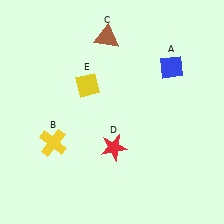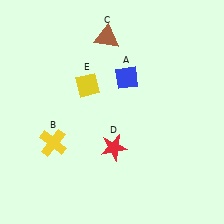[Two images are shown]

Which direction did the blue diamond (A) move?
The blue diamond (A) moved left.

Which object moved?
The blue diamond (A) moved left.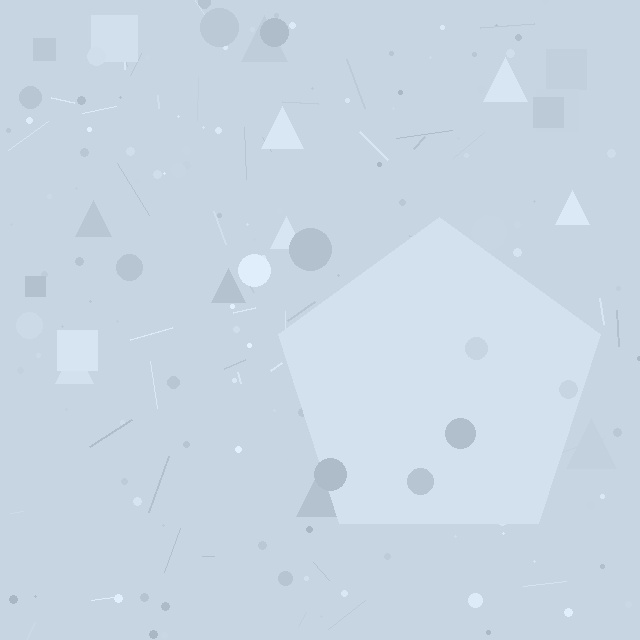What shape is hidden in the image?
A pentagon is hidden in the image.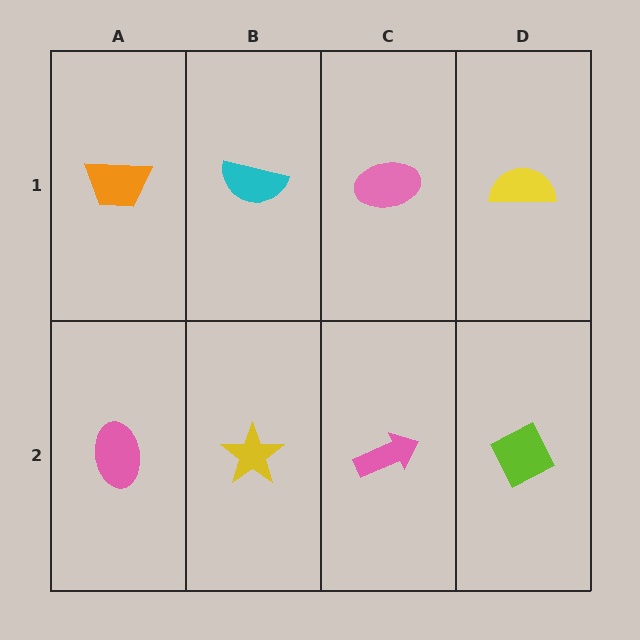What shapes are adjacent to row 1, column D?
A lime diamond (row 2, column D), a pink ellipse (row 1, column C).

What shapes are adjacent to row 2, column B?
A cyan semicircle (row 1, column B), a pink ellipse (row 2, column A), a pink arrow (row 2, column C).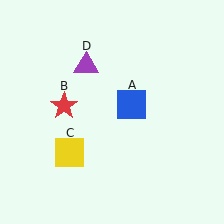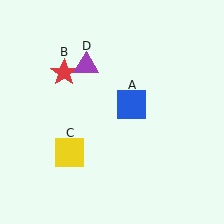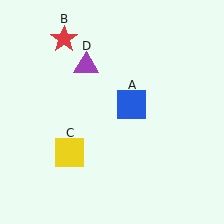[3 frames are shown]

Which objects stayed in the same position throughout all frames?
Blue square (object A) and yellow square (object C) and purple triangle (object D) remained stationary.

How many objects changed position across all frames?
1 object changed position: red star (object B).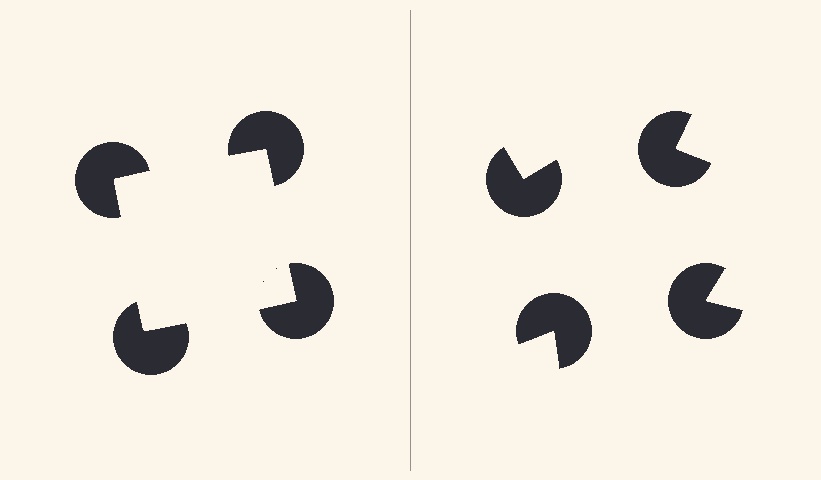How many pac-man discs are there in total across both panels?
8 — 4 on each side.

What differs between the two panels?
The pac-man discs are positioned identically on both sides; only the wedge orientations differ. On the left they align to a square; on the right they are misaligned.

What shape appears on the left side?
An illusory square.